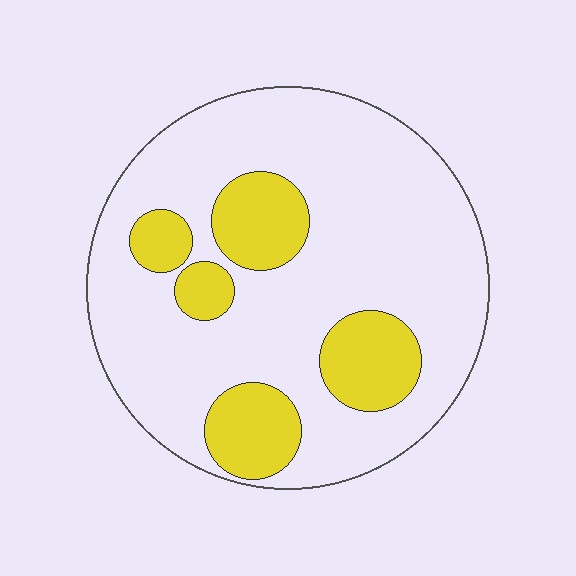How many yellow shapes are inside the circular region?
5.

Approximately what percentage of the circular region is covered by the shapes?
Approximately 25%.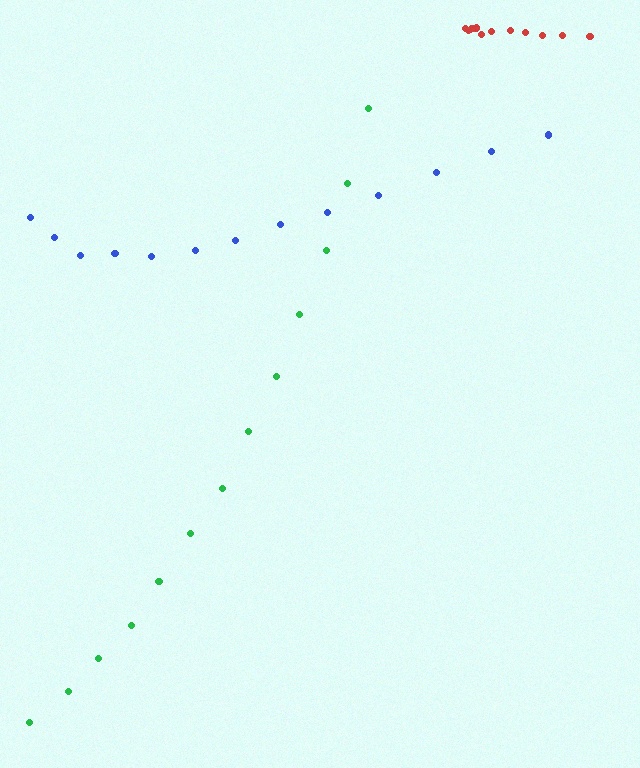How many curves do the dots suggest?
There are 3 distinct paths.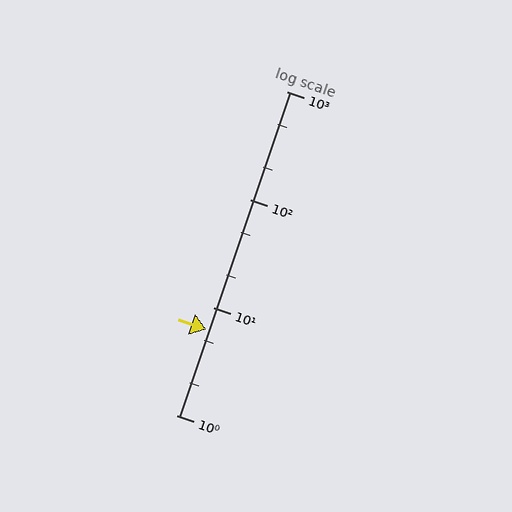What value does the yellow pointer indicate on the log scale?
The pointer indicates approximately 6.2.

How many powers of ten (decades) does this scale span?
The scale spans 3 decades, from 1 to 1000.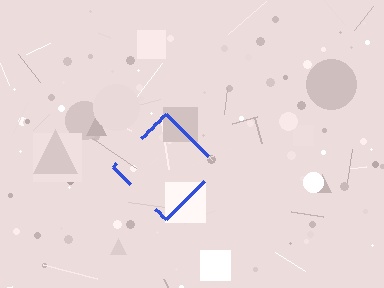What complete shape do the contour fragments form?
The contour fragments form a diamond.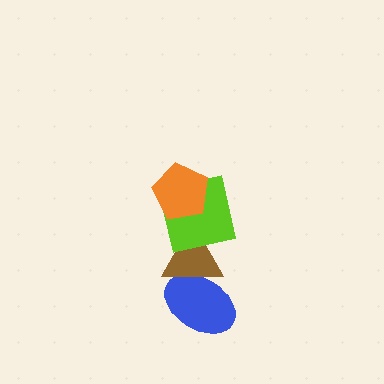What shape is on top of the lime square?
The orange pentagon is on top of the lime square.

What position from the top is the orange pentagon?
The orange pentagon is 1st from the top.